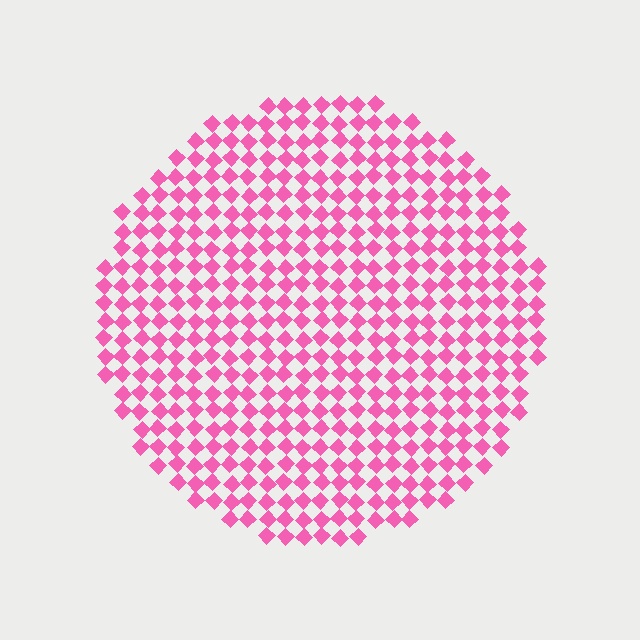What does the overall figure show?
The overall figure shows a circle.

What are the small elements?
The small elements are diamonds.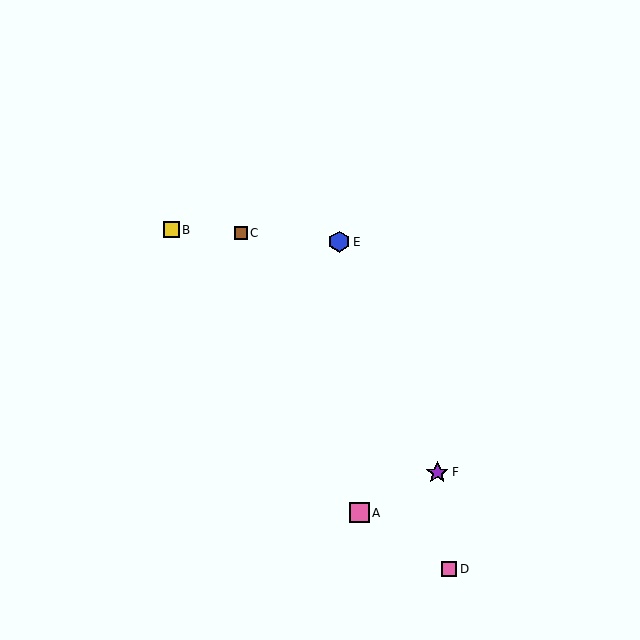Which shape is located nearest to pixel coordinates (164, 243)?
The yellow square (labeled B) at (171, 230) is nearest to that location.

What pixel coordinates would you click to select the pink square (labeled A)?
Click at (359, 513) to select the pink square A.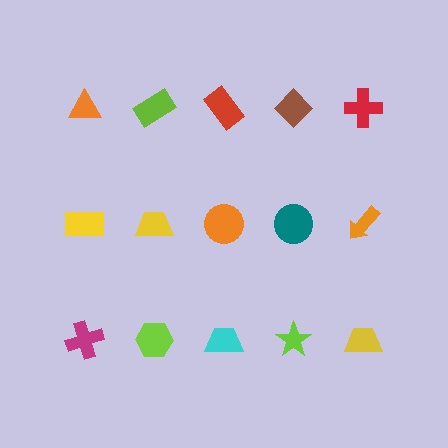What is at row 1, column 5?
A red cross.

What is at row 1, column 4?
A brown diamond.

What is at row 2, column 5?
An orange arrow.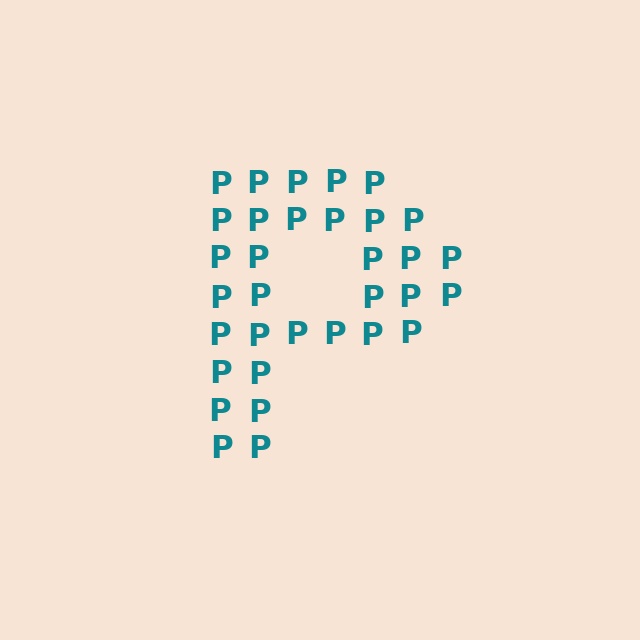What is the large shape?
The large shape is the letter P.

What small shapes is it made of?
It is made of small letter P's.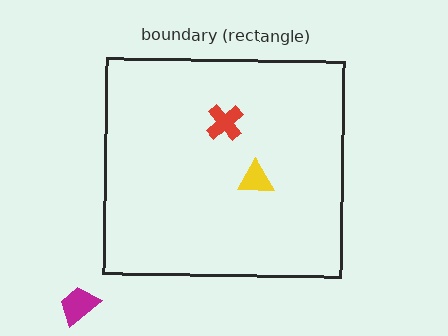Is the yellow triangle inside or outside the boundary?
Inside.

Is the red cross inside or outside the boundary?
Inside.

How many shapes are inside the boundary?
2 inside, 1 outside.